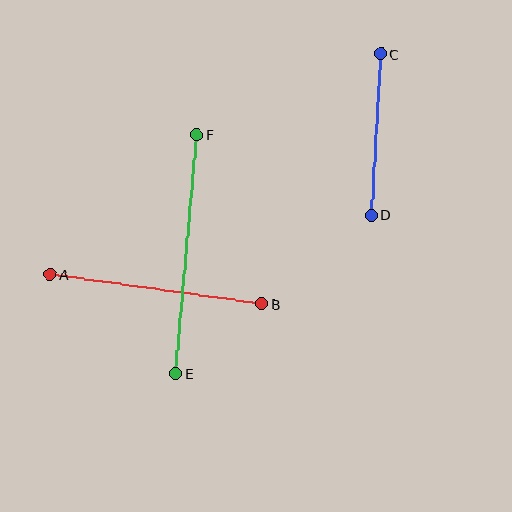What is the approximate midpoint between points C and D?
The midpoint is at approximately (376, 135) pixels.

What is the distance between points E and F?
The distance is approximately 240 pixels.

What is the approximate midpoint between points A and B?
The midpoint is at approximately (156, 289) pixels.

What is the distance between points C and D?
The distance is approximately 162 pixels.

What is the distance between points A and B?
The distance is approximately 213 pixels.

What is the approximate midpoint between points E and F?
The midpoint is at approximately (186, 254) pixels.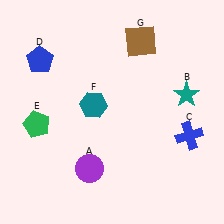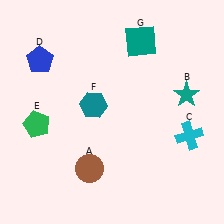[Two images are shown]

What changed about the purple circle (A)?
In Image 1, A is purple. In Image 2, it changed to brown.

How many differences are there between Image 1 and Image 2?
There are 3 differences between the two images.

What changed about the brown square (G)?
In Image 1, G is brown. In Image 2, it changed to teal.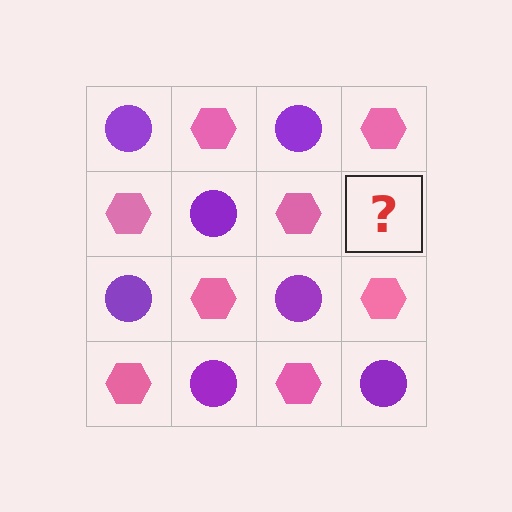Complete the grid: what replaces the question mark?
The question mark should be replaced with a purple circle.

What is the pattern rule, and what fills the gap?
The rule is that it alternates purple circle and pink hexagon in a checkerboard pattern. The gap should be filled with a purple circle.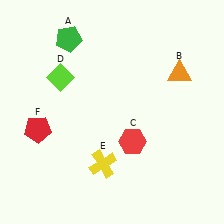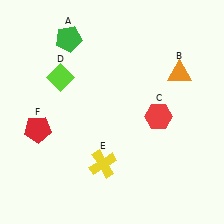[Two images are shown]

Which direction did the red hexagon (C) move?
The red hexagon (C) moved right.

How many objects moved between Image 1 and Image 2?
1 object moved between the two images.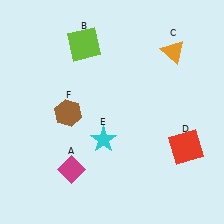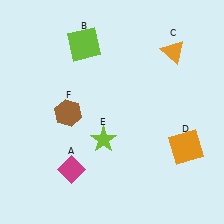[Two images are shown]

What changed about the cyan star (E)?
In Image 1, E is cyan. In Image 2, it changed to lime.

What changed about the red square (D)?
In Image 1, D is red. In Image 2, it changed to orange.